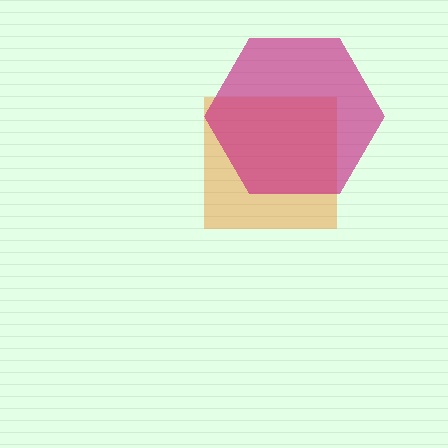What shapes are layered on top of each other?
The layered shapes are: an orange square, a magenta hexagon.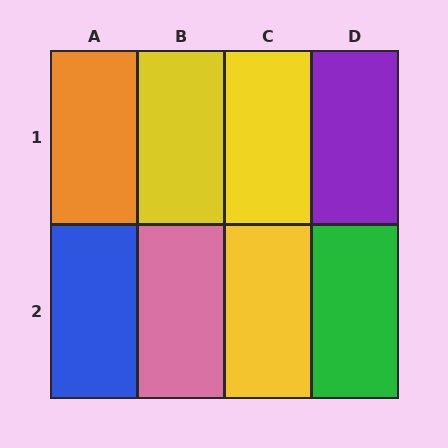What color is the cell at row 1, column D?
Purple.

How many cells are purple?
1 cell is purple.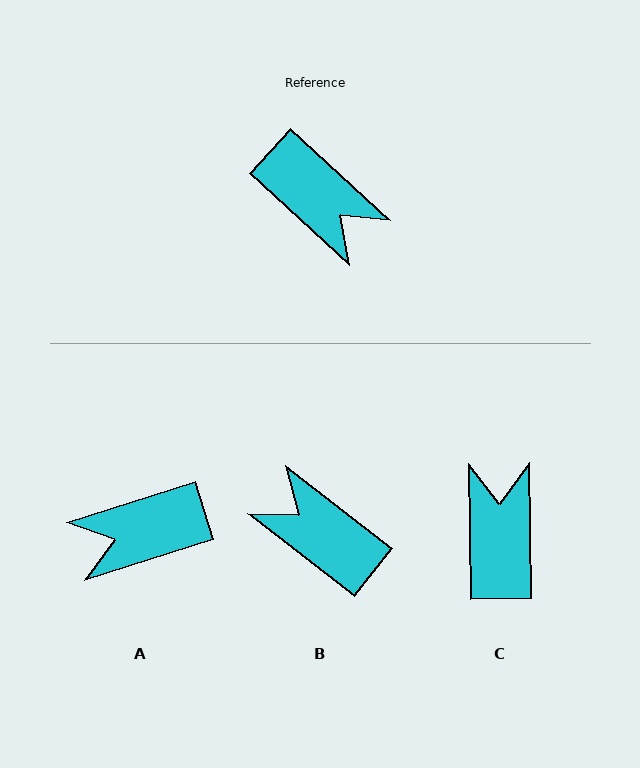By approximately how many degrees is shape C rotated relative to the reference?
Approximately 133 degrees counter-clockwise.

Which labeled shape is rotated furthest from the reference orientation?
B, about 176 degrees away.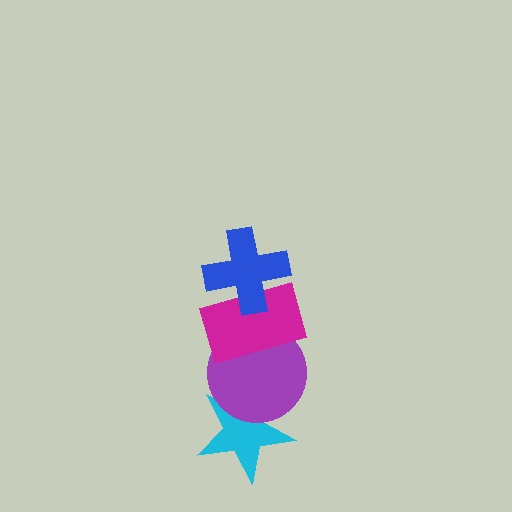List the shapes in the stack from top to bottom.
From top to bottom: the blue cross, the magenta rectangle, the purple circle, the cyan star.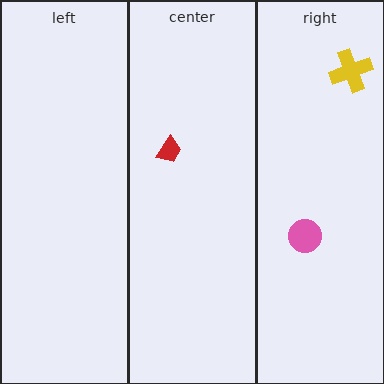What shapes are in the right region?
The yellow cross, the pink circle.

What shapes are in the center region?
The red trapezoid.